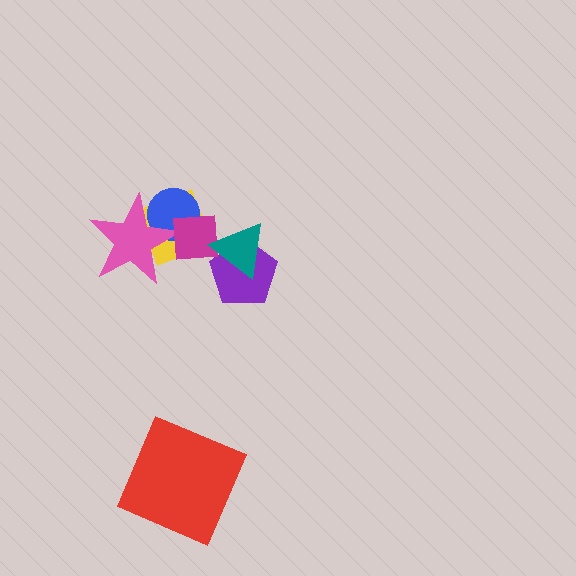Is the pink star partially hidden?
Yes, it is partially covered by another shape.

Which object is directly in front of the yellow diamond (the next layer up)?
The blue circle is directly in front of the yellow diamond.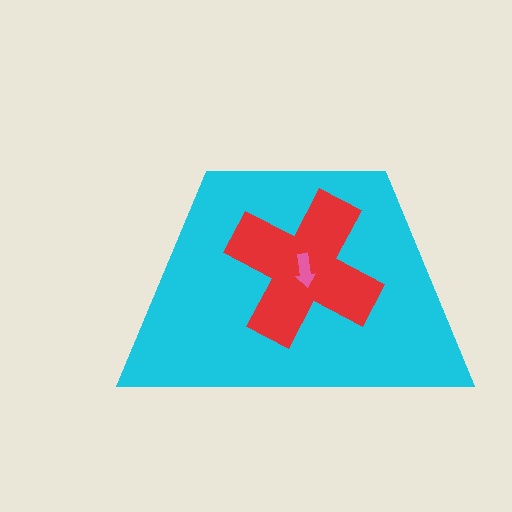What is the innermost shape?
The pink arrow.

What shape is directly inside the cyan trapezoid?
The red cross.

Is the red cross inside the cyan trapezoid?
Yes.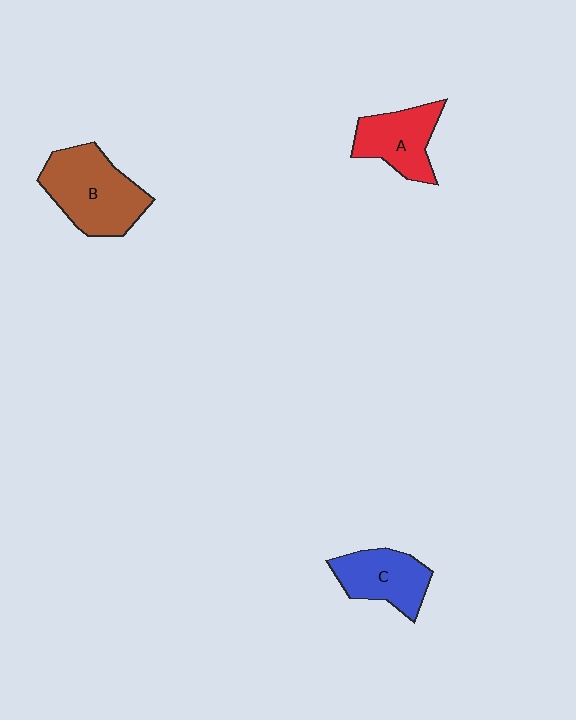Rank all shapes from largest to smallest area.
From largest to smallest: B (brown), A (red), C (blue).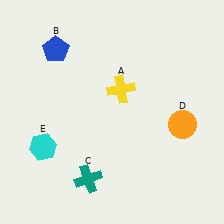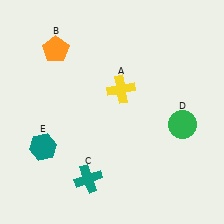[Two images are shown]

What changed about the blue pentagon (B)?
In Image 1, B is blue. In Image 2, it changed to orange.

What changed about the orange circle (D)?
In Image 1, D is orange. In Image 2, it changed to green.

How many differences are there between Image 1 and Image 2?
There are 3 differences between the two images.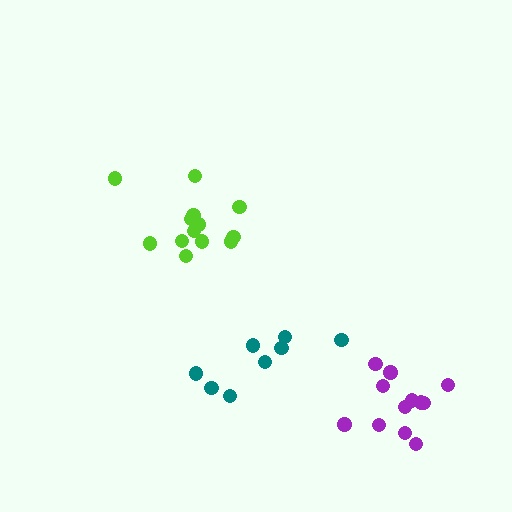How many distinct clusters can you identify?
There are 3 distinct clusters.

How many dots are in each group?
Group 1: 13 dots, Group 2: 8 dots, Group 3: 12 dots (33 total).